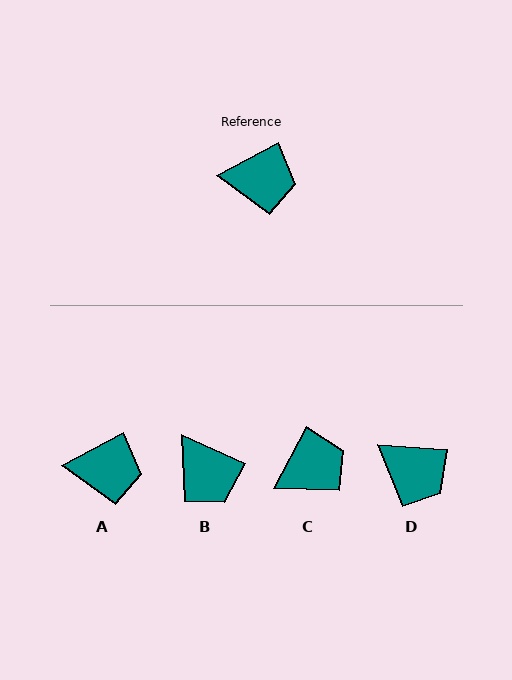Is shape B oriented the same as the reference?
No, it is off by about 52 degrees.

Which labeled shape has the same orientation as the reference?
A.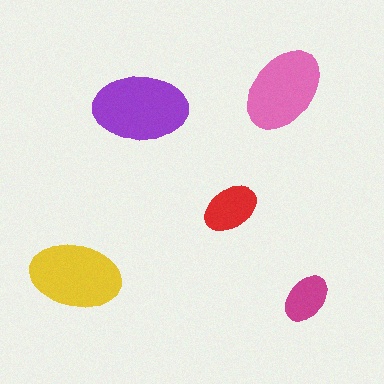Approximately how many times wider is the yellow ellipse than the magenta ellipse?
About 2 times wider.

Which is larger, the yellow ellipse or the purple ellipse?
The purple one.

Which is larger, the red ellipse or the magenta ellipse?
The red one.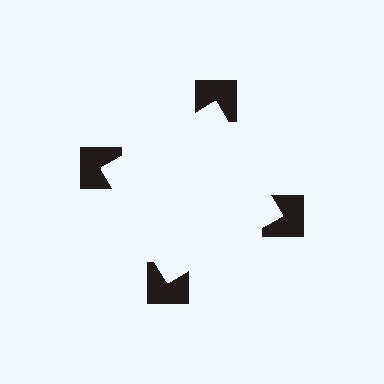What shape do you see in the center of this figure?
An illusory square — its edges are inferred from the aligned wedge cuts in the notched squares, not physically drawn.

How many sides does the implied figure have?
4 sides.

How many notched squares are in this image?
There are 4 — one at each vertex of the illusory square.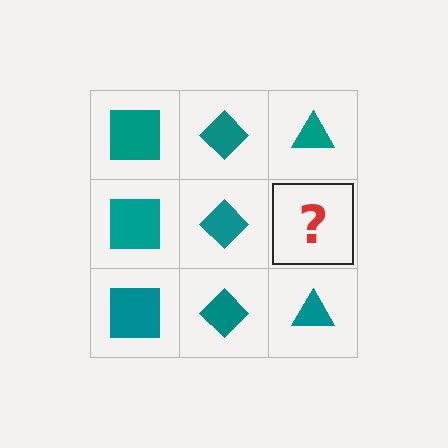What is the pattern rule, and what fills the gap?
The rule is that each column has a consistent shape. The gap should be filled with a teal triangle.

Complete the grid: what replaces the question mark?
The question mark should be replaced with a teal triangle.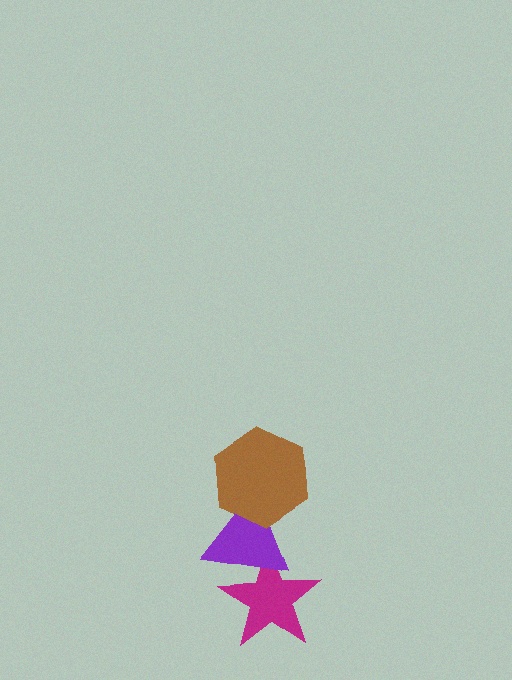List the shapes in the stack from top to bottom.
From top to bottom: the brown hexagon, the purple triangle, the magenta star.